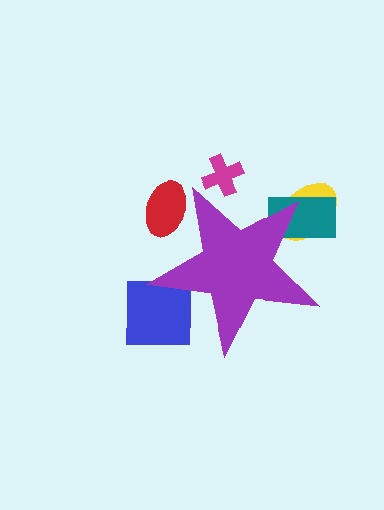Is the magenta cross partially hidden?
Yes, the magenta cross is partially hidden behind the purple star.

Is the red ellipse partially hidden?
Yes, the red ellipse is partially hidden behind the purple star.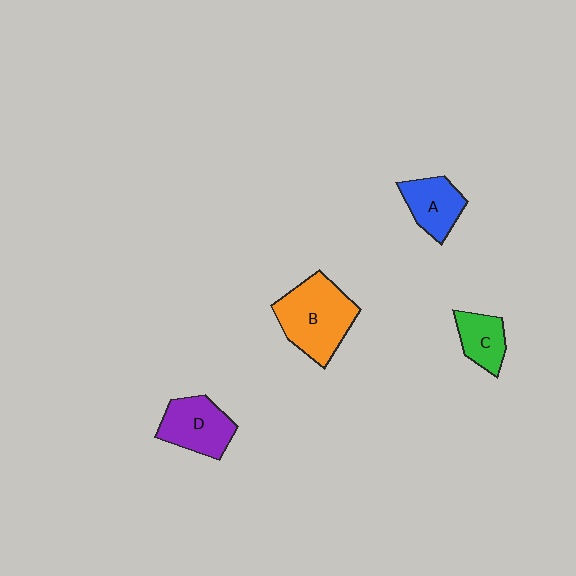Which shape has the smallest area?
Shape C (green).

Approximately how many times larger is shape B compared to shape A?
Approximately 1.8 times.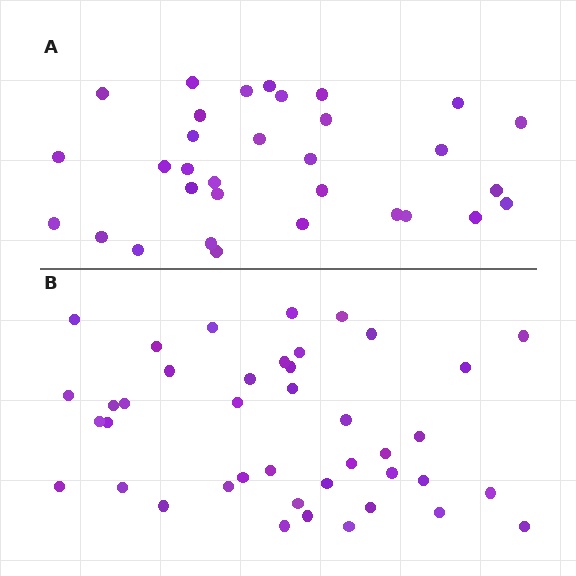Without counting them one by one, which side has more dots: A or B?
Region B (the bottom region) has more dots.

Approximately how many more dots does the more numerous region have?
Region B has roughly 8 or so more dots than region A.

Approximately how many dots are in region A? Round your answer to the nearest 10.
About 30 dots. (The exact count is 32, which rounds to 30.)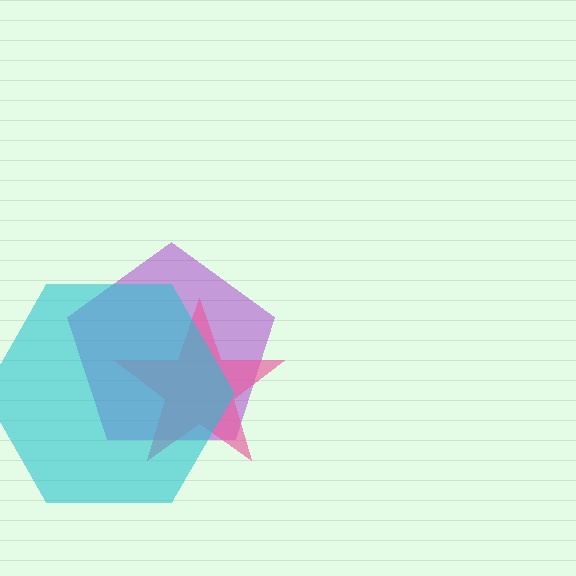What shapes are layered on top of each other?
The layered shapes are: a purple pentagon, a pink star, a cyan hexagon.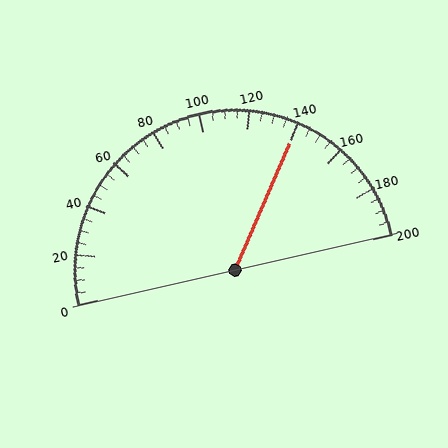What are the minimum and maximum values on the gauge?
The gauge ranges from 0 to 200.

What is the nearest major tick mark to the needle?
The nearest major tick mark is 140.